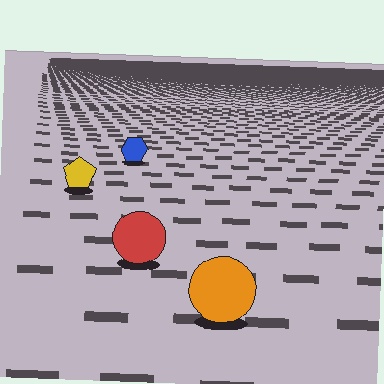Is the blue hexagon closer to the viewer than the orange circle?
No. The orange circle is closer — you can tell from the texture gradient: the ground texture is coarser near it.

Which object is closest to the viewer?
The orange circle is closest. The texture marks near it are larger and more spread out.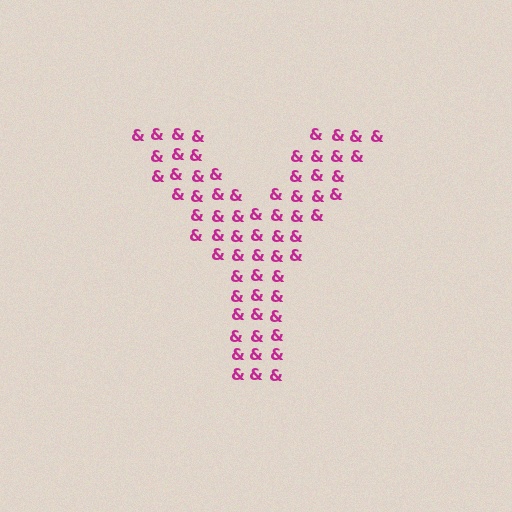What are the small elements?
The small elements are ampersands.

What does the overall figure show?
The overall figure shows the letter Y.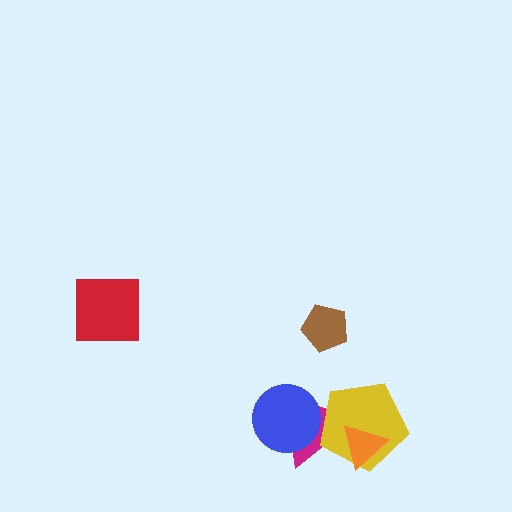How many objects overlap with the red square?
0 objects overlap with the red square.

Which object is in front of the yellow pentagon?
The orange triangle is in front of the yellow pentagon.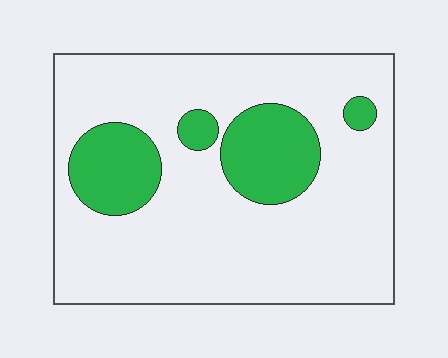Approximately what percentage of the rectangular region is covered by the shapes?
Approximately 20%.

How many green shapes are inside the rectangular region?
4.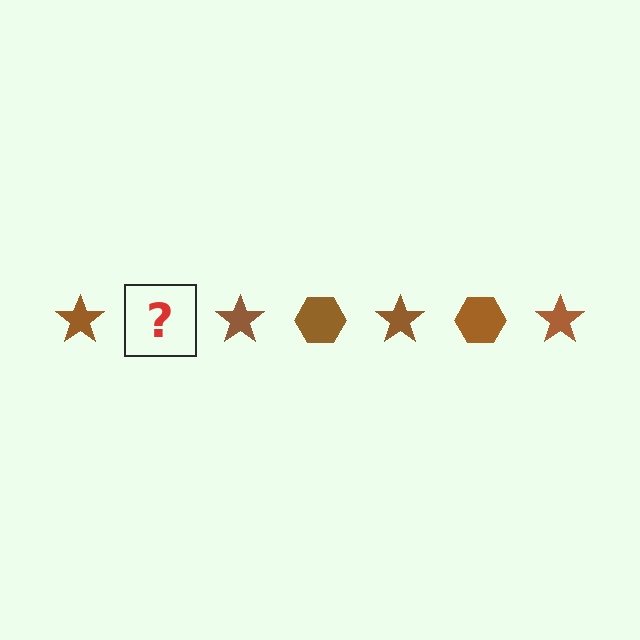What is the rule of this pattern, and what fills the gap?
The rule is that the pattern cycles through star, hexagon shapes in brown. The gap should be filled with a brown hexagon.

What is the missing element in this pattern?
The missing element is a brown hexagon.